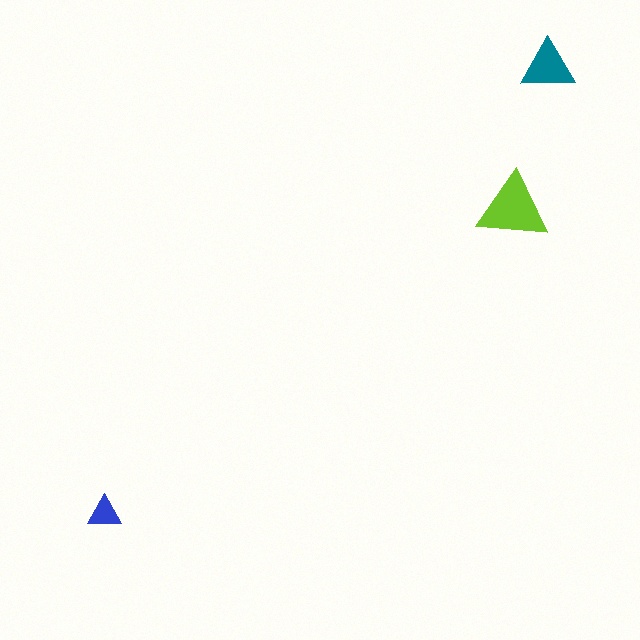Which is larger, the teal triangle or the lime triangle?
The lime one.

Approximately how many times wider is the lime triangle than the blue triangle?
About 2 times wider.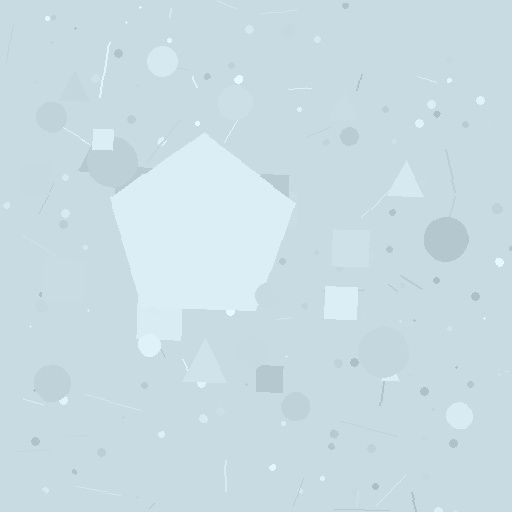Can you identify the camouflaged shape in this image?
The camouflaged shape is a pentagon.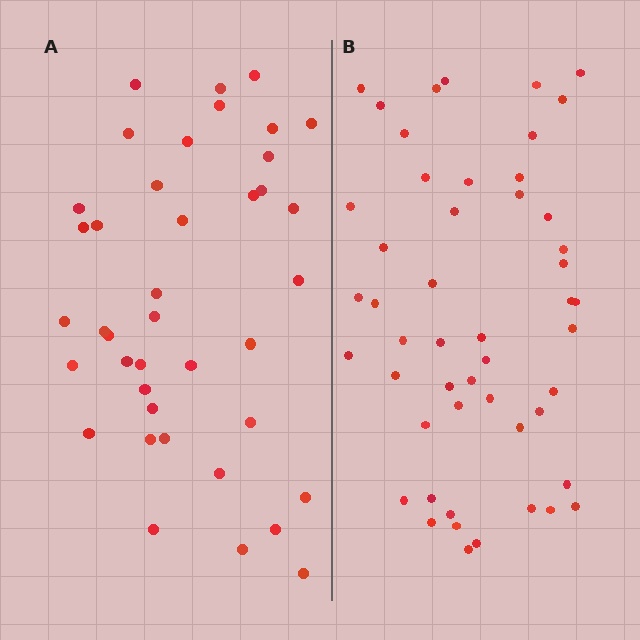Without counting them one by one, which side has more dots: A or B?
Region B (the right region) has more dots.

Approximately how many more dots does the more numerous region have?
Region B has roughly 10 or so more dots than region A.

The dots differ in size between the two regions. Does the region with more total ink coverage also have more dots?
No. Region A has more total ink coverage because its dots are larger, but region B actually contains more individual dots. Total area can be misleading — the number of items is what matters here.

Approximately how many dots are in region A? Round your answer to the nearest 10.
About 40 dots.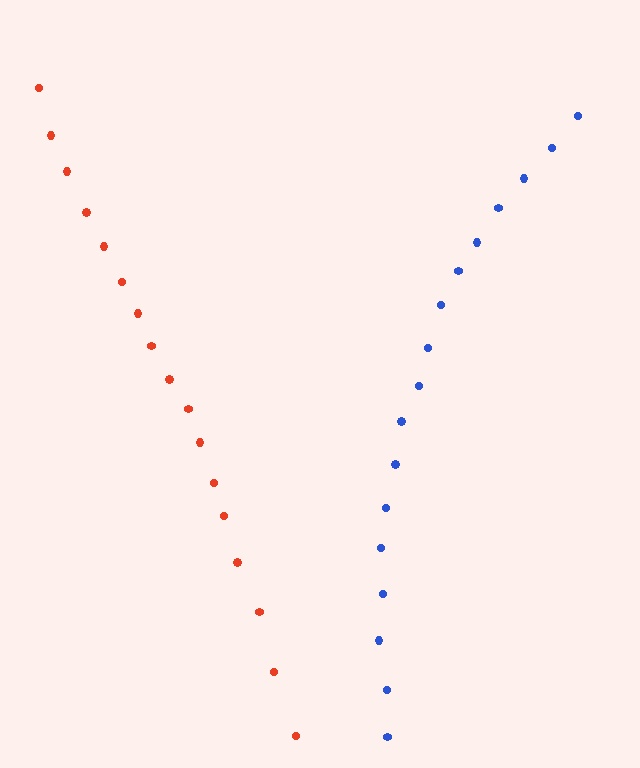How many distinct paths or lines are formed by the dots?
There are 2 distinct paths.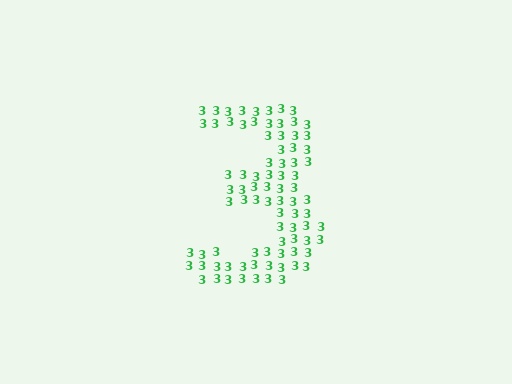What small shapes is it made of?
It is made of small digit 3's.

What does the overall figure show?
The overall figure shows the digit 3.